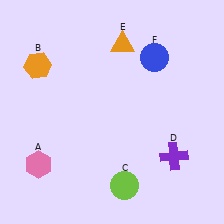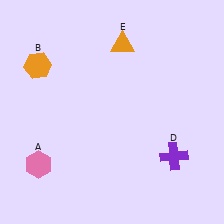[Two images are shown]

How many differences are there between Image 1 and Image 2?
There are 2 differences between the two images.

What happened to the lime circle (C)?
The lime circle (C) was removed in Image 2. It was in the bottom-right area of Image 1.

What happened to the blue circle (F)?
The blue circle (F) was removed in Image 2. It was in the top-right area of Image 1.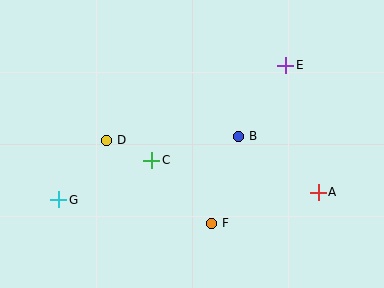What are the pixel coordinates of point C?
Point C is at (152, 160).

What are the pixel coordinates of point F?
Point F is at (212, 223).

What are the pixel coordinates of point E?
Point E is at (286, 65).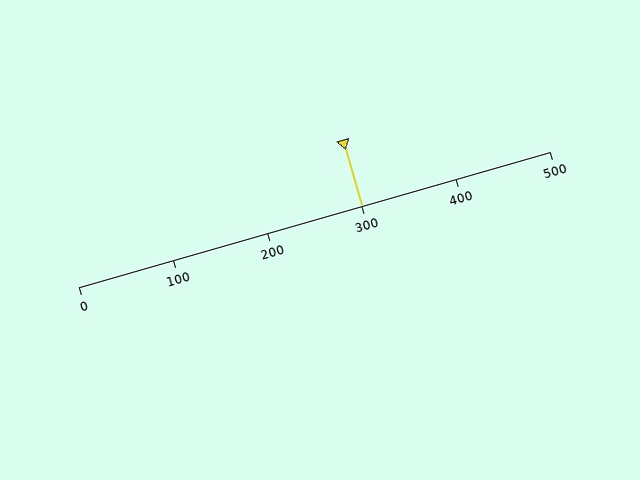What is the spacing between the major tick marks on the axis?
The major ticks are spaced 100 apart.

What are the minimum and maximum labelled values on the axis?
The axis runs from 0 to 500.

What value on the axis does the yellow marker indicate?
The marker indicates approximately 300.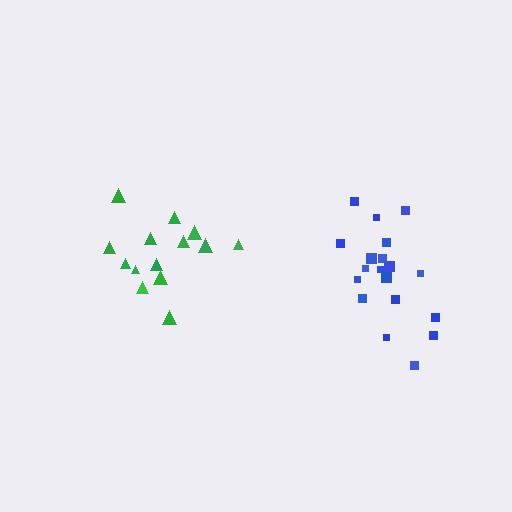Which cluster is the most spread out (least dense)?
Blue.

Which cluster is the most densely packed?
Green.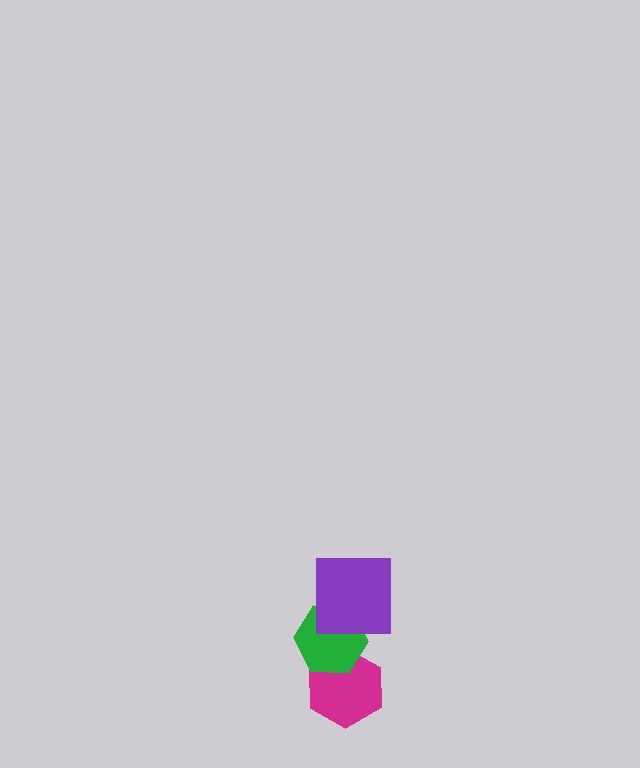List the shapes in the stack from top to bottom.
From top to bottom: the purple square, the green hexagon, the magenta hexagon.